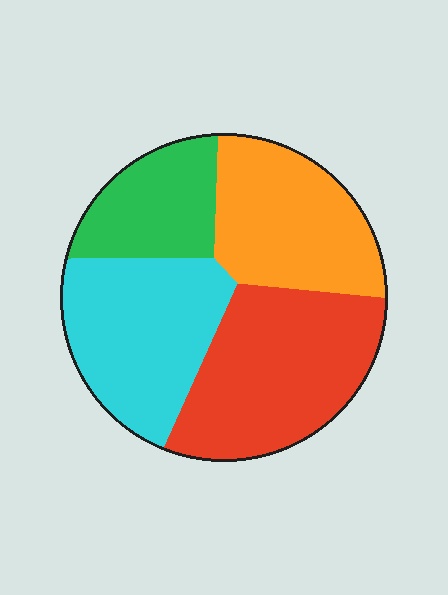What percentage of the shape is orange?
Orange covers about 25% of the shape.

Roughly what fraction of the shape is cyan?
Cyan covers about 25% of the shape.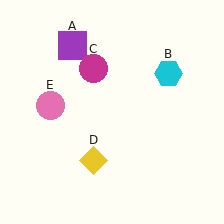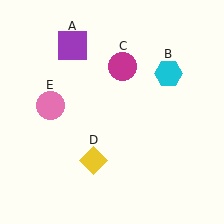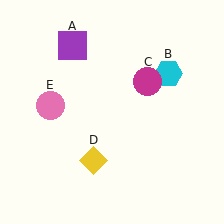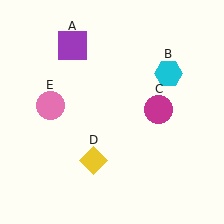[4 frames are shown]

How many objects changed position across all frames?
1 object changed position: magenta circle (object C).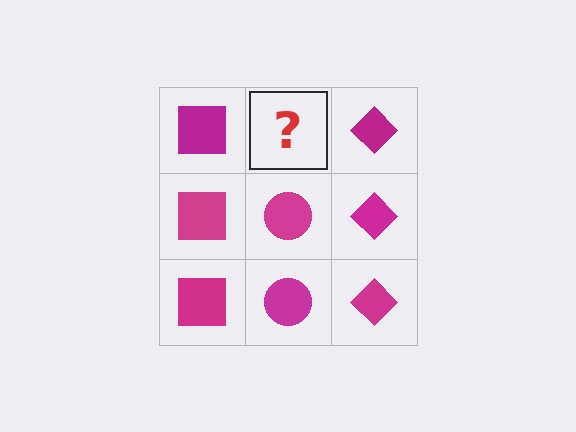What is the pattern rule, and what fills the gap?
The rule is that each column has a consistent shape. The gap should be filled with a magenta circle.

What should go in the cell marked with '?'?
The missing cell should contain a magenta circle.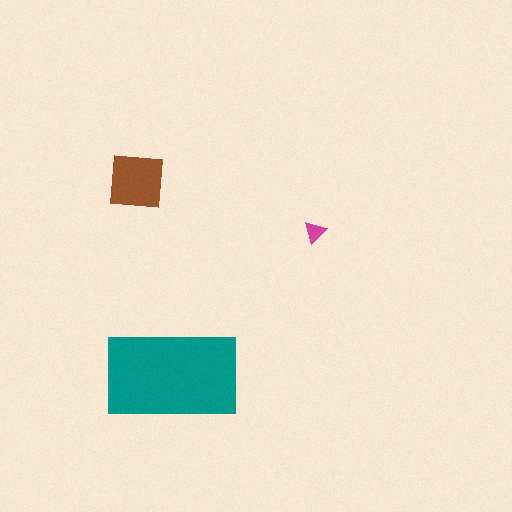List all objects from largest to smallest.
The teal rectangle, the brown square, the magenta triangle.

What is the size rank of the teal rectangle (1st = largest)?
1st.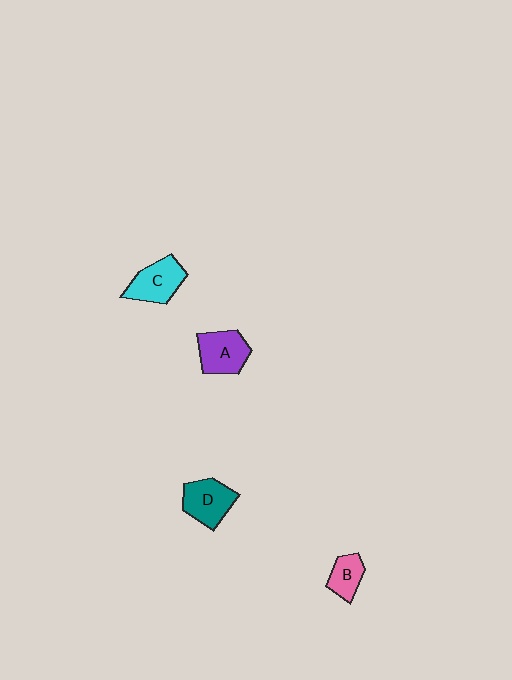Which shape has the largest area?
Shape A (purple).